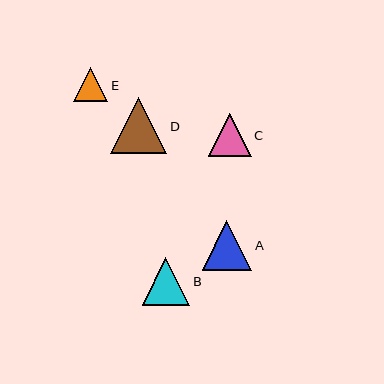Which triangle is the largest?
Triangle D is the largest with a size of approximately 56 pixels.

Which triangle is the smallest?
Triangle E is the smallest with a size of approximately 34 pixels.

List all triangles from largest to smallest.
From largest to smallest: D, A, B, C, E.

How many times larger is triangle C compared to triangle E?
Triangle C is approximately 1.3 times the size of triangle E.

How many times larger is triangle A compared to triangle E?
Triangle A is approximately 1.5 times the size of triangle E.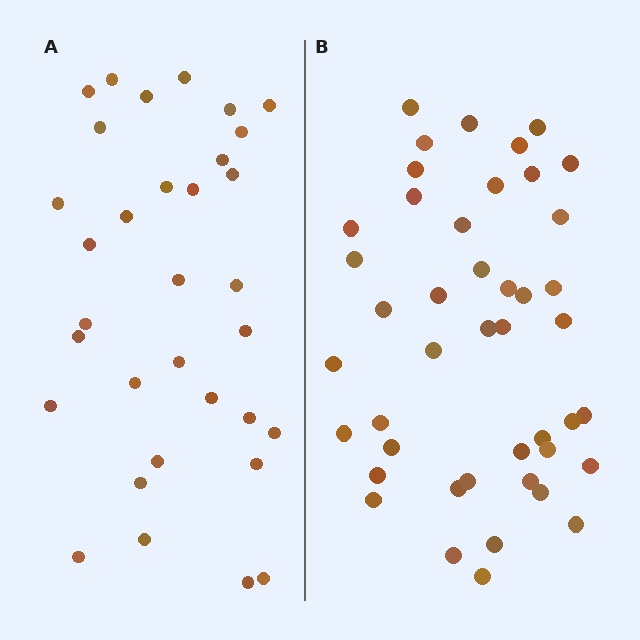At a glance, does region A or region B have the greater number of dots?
Region B (the right region) has more dots.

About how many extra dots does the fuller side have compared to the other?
Region B has roughly 12 or so more dots than region A.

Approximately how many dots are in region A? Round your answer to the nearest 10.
About 30 dots. (The exact count is 33, which rounds to 30.)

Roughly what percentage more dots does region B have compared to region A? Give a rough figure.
About 35% more.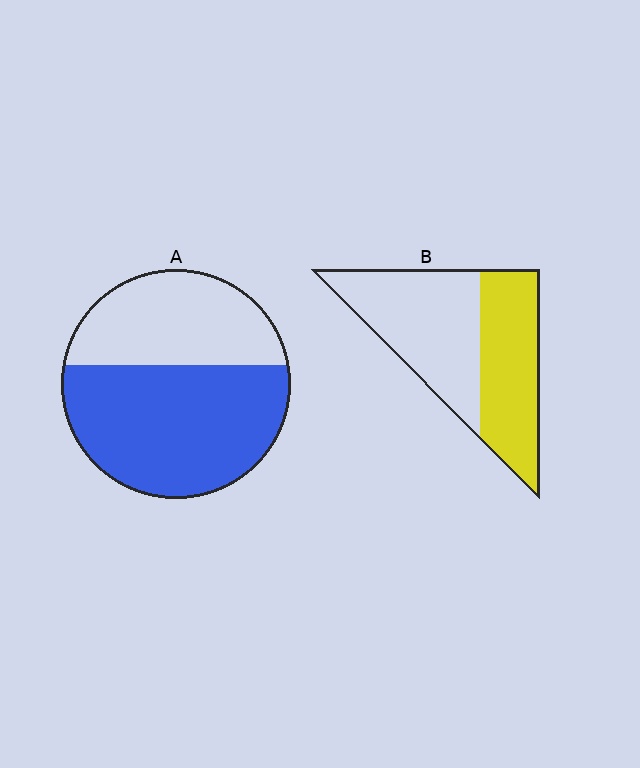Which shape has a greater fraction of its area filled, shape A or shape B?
Shape A.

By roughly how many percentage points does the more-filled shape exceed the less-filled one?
By roughly 15 percentage points (A over B).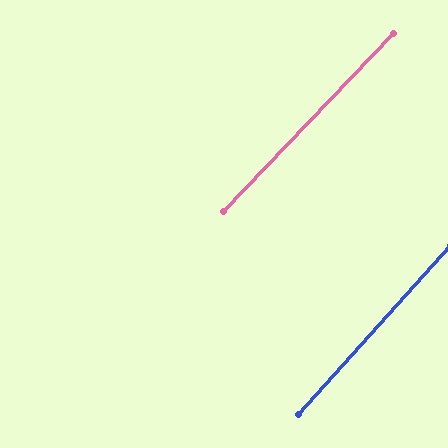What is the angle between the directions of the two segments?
Approximately 2 degrees.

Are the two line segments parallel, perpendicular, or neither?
Parallel — their directions differ by only 1.8°.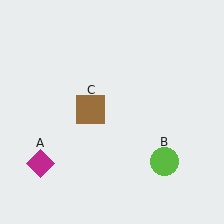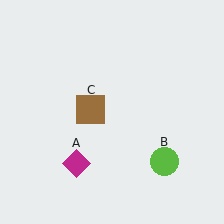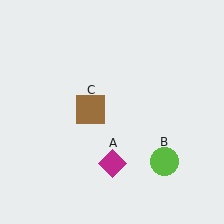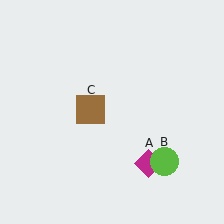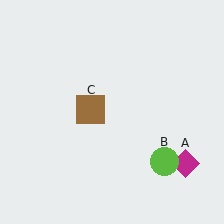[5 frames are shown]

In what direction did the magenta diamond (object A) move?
The magenta diamond (object A) moved right.